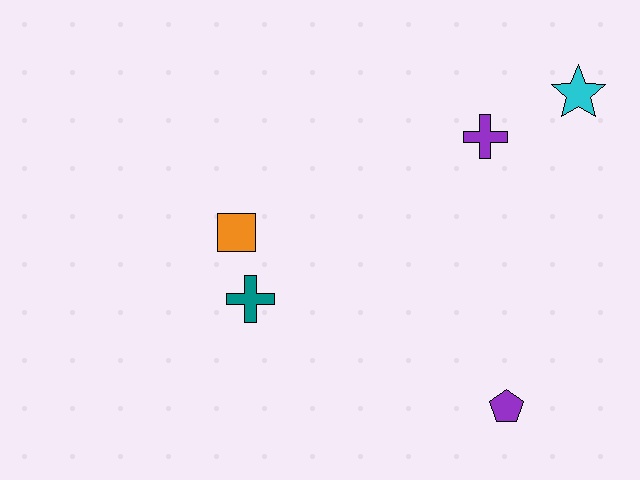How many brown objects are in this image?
There are no brown objects.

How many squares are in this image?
There is 1 square.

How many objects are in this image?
There are 5 objects.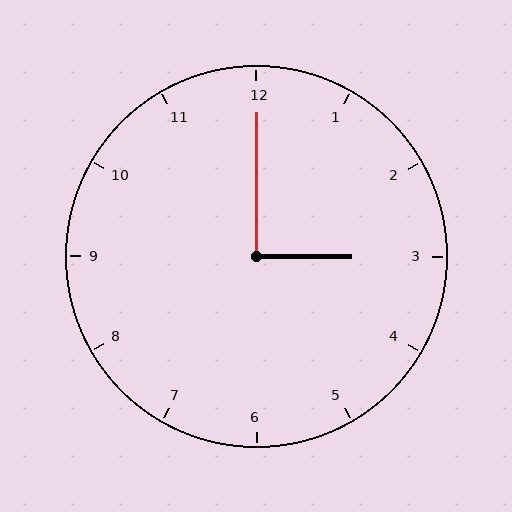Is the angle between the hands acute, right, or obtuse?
It is right.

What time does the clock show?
3:00.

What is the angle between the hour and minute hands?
Approximately 90 degrees.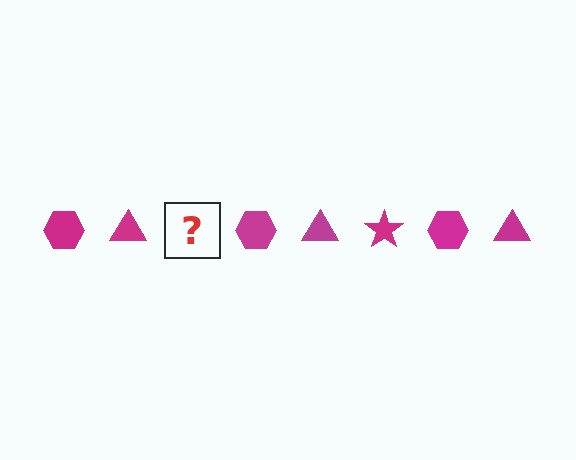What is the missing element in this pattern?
The missing element is a magenta star.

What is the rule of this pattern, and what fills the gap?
The rule is that the pattern cycles through hexagon, triangle, star shapes in magenta. The gap should be filled with a magenta star.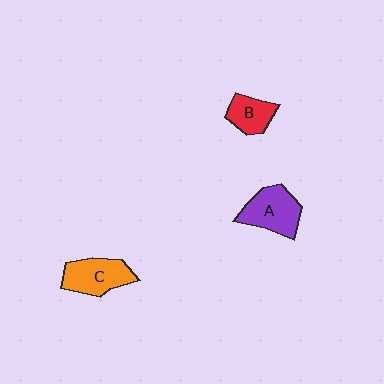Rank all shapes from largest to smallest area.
From largest to smallest: A (purple), C (orange), B (red).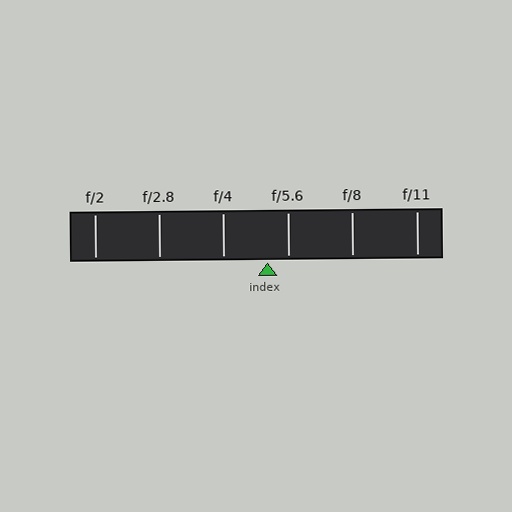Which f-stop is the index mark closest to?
The index mark is closest to f/5.6.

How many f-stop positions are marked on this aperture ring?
There are 6 f-stop positions marked.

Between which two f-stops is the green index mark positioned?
The index mark is between f/4 and f/5.6.